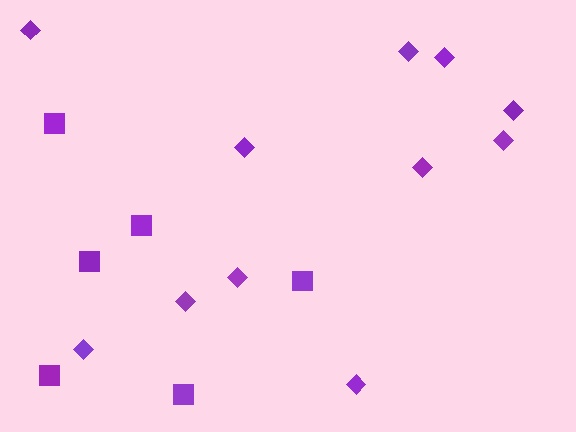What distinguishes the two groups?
There are 2 groups: one group of squares (6) and one group of diamonds (11).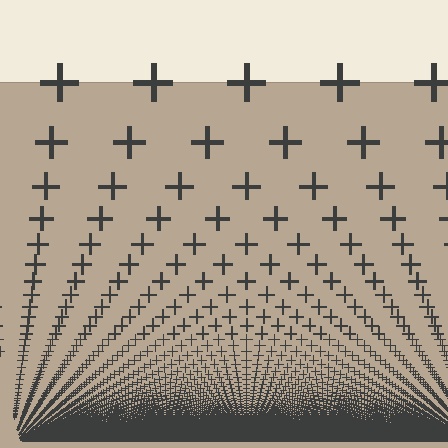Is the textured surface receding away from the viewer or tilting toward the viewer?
The surface appears to tilt toward the viewer. Texture elements get larger and sparser toward the top.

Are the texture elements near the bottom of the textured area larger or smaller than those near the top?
Smaller. The gradient is inverted — elements near the bottom are smaller and denser.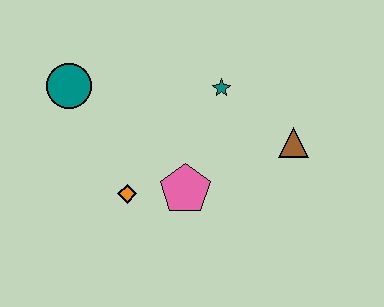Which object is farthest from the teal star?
The teal circle is farthest from the teal star.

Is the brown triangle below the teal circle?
Yes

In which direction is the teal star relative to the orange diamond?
The teal star is above the orange diamond.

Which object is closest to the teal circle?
The orange diamond is closest to the teal circle.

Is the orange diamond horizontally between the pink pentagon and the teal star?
No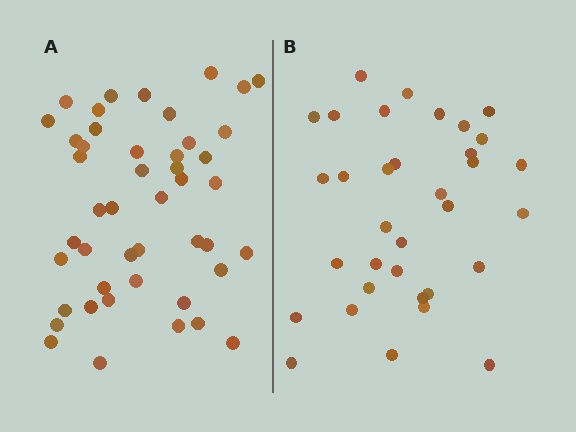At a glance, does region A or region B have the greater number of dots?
Region A (the left region) has more dots.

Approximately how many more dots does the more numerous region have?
Region A has roughly 12 or so more dots than region B.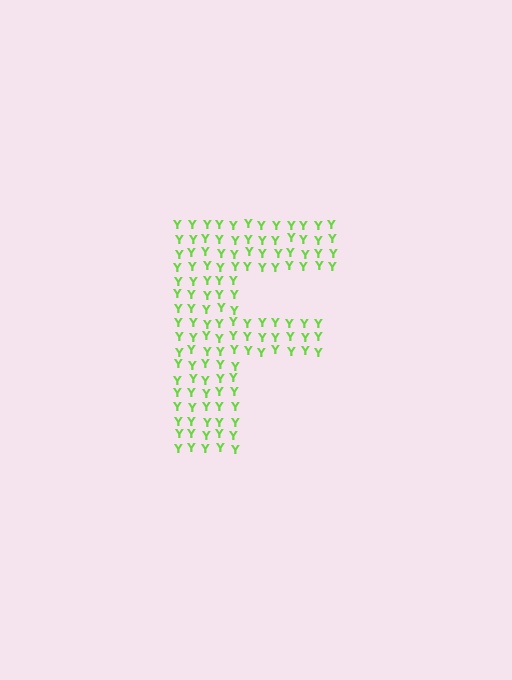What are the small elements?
The small elements are letter Y's.